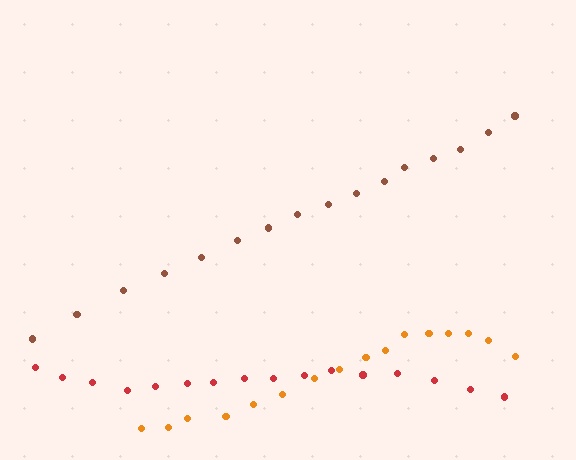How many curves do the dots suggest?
There are 3 distinct paths.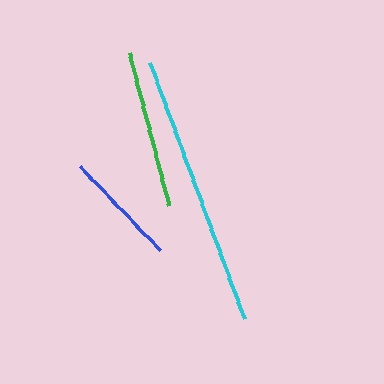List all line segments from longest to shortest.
From longest to shortest: cyan, green, blue.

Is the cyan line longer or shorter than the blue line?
The cyan line is longer than the blue line.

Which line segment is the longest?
The cyan line is the longest at approximately 274 pixels.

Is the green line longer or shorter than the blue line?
The green line is longer than the blue line.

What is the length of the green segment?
The green segment is approximately 158 pixels long.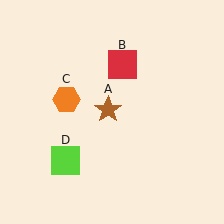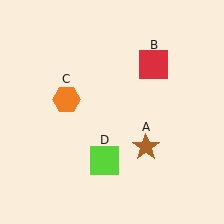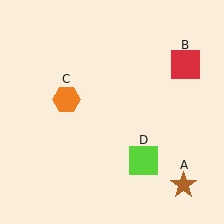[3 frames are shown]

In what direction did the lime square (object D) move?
The lime square (object D) moved right.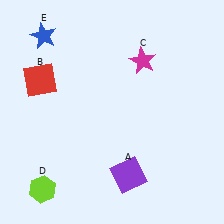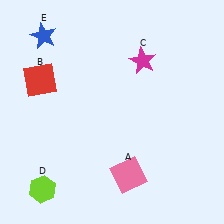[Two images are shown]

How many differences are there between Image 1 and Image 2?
There is 1 difference between the two images.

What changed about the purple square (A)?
In Image 1, A is purple. In Image 2, it changed to pink.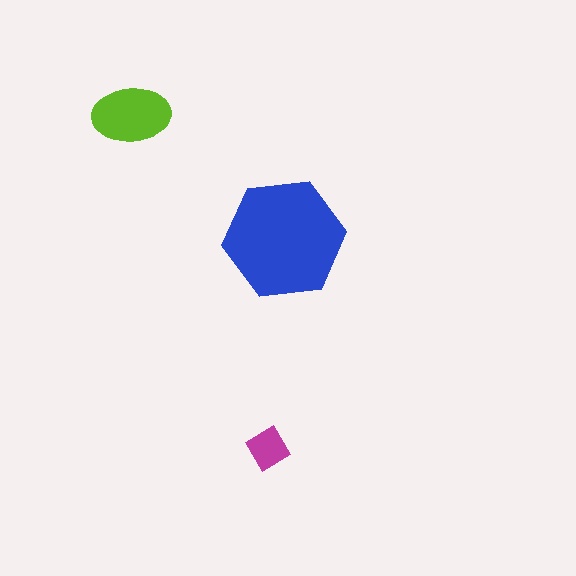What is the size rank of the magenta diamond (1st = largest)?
3rd.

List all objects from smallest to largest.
The magenta diamond, the lime ellipse, the blue hexagon.